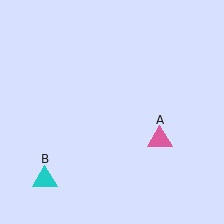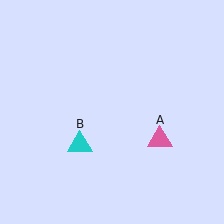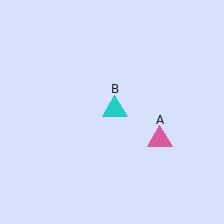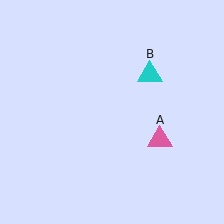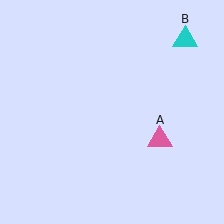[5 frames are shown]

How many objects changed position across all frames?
1 object changed position: cyan triangle (object B).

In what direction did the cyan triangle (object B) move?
The cyan triangle (object B) moved up and to the right.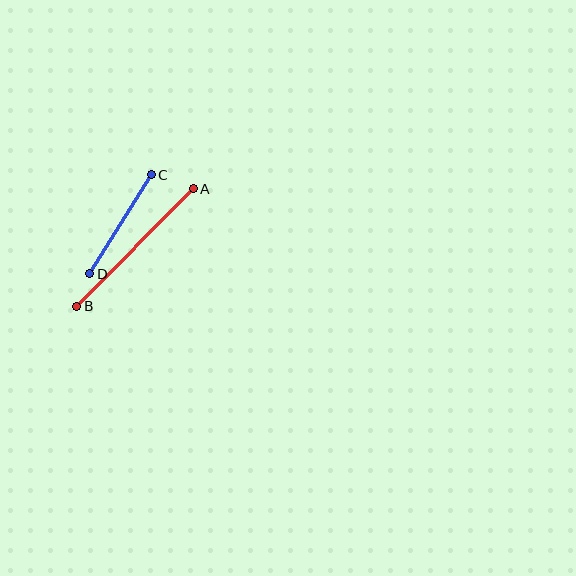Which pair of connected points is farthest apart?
Points A and B are farthest apart.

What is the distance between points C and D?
The distance is approximately 117 pixels.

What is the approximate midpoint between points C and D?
The midpoint is at approximately (120, 224) pixels.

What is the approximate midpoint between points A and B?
The midpoint is at approximately (135, 247) pixels.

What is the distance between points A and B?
The distance is approximately 166 pixels.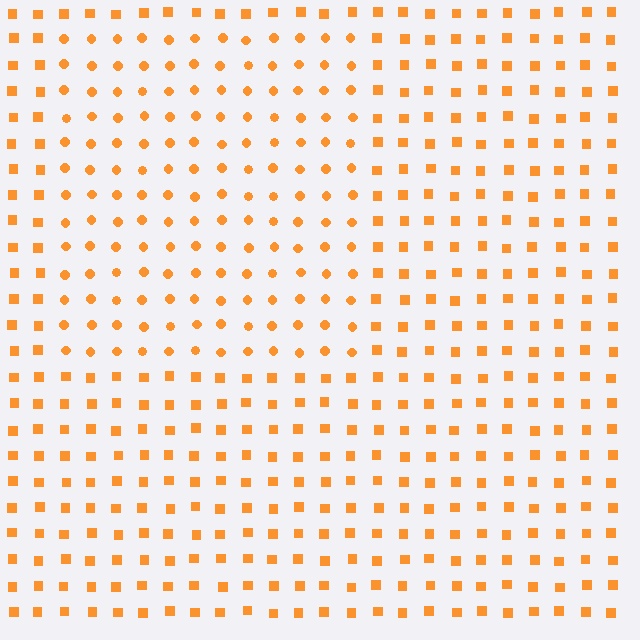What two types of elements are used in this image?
The image uses circles inside the rectangle region and squares outside it.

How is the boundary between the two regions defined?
The boundary is defined by a change in element shape: circles inside vs. squares outside. All elements share the same color and spacing.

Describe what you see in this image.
The image is filled with small orange elements arranged in a uniform grid. A rectangle-shaped region contains circles, while the surrounding area contains squares. The boundary is defined purely by the change in element shape.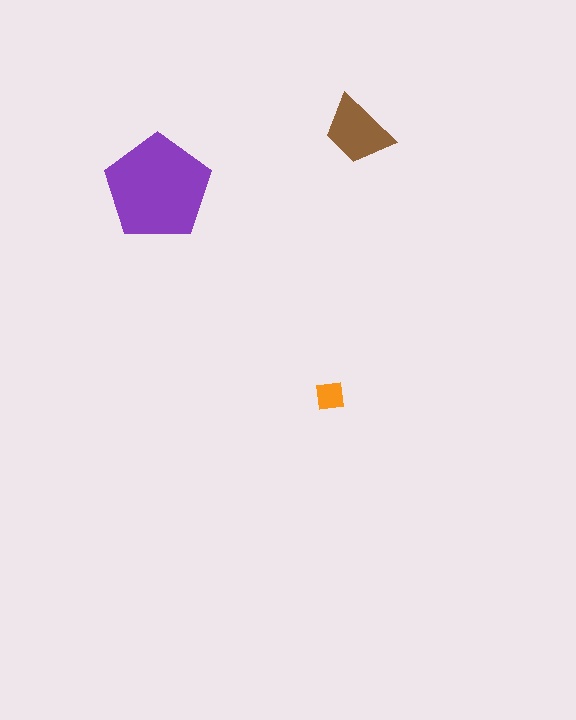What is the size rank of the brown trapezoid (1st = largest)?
2nd.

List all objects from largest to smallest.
The purple pentagon, the brown trapezoid, the orange square.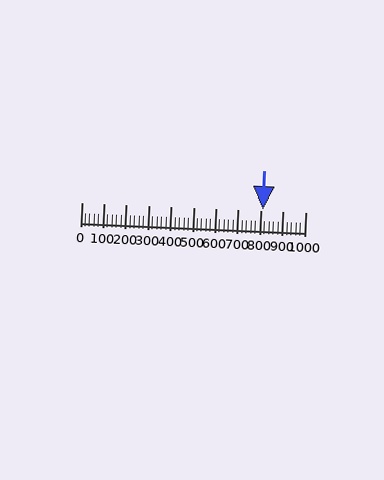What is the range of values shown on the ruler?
The ruler shows values from 0 to 1000.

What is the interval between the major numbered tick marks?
The major tick marks are spaced 100 units apart.